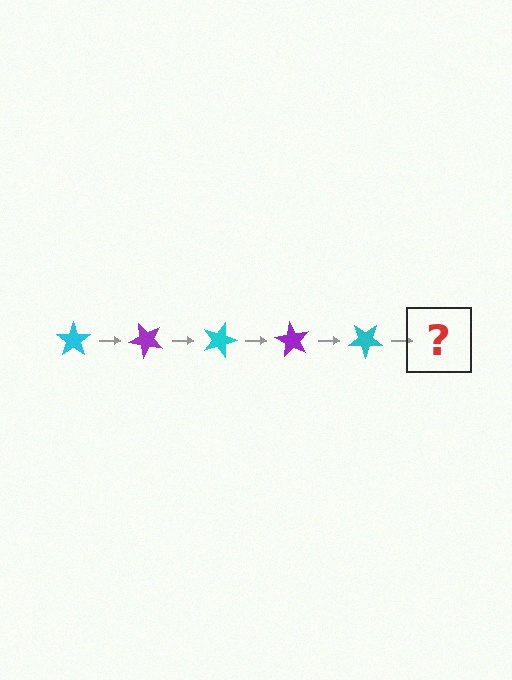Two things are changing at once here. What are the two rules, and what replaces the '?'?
The two rules are that it rotates 45 degrees each step and the color cycles through cyan and purple. The '?' should be a purple star, rotated 225 degrees from the start.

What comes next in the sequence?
The next element should be a purple star, rotated 225 degrees from the start.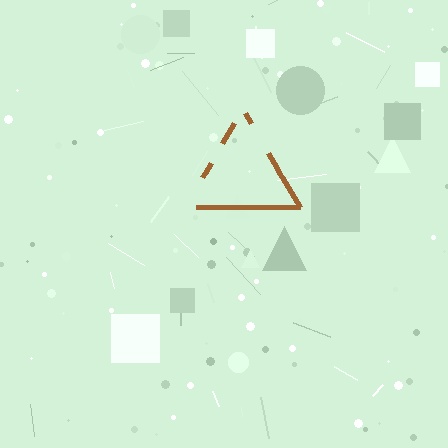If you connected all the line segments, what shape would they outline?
They would outline a triangle.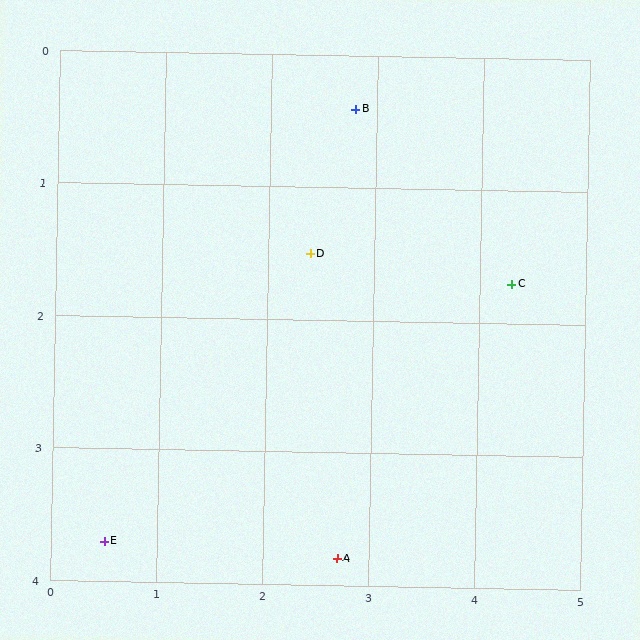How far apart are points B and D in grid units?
Points B and D are about 1.2 grid units apart.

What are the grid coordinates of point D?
Point D is at approximately (2.4, 1.5).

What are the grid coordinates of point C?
Point C is at approximately (4.3, 1.7).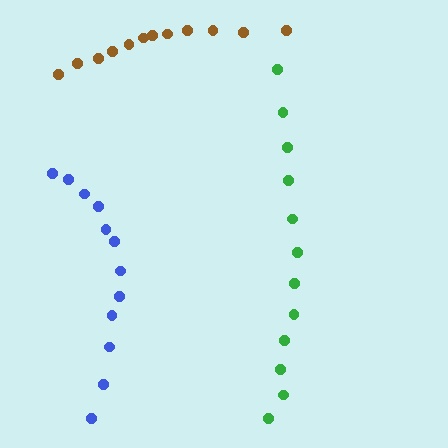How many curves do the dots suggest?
There are 3 distinct paths.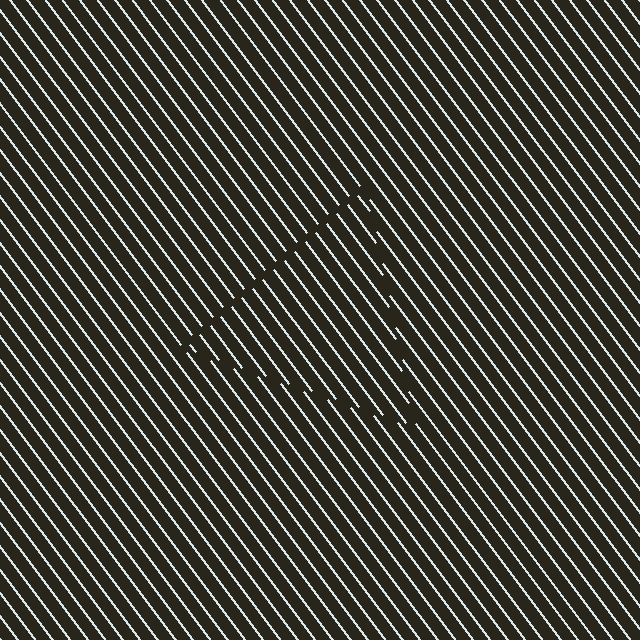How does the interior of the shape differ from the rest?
The interior of the shape contains the same grating, shifted by half a period — the contour is defined by the phase discontinuity where line-ends from the inner and outer gratings abut.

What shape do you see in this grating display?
An illusory triangle. The interior of the shape contains the same grating, shifted by half a period — the contour is defined by the phase discontinuity where line-ends from the inner and outer gratings abut.